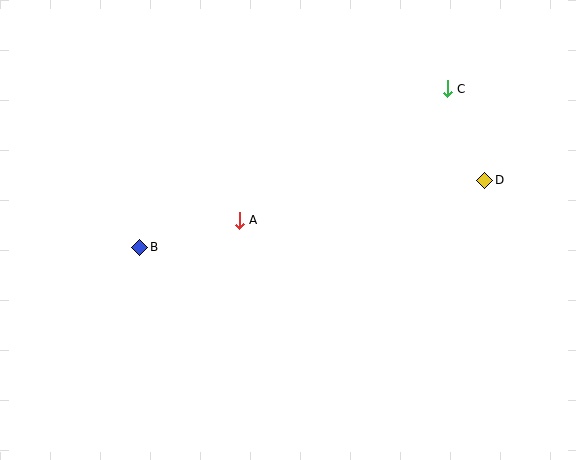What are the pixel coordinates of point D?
Point D is at (485, 180).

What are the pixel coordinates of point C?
Point C is at (447, 89).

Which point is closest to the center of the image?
Point A at (239, 220) is closest to the center.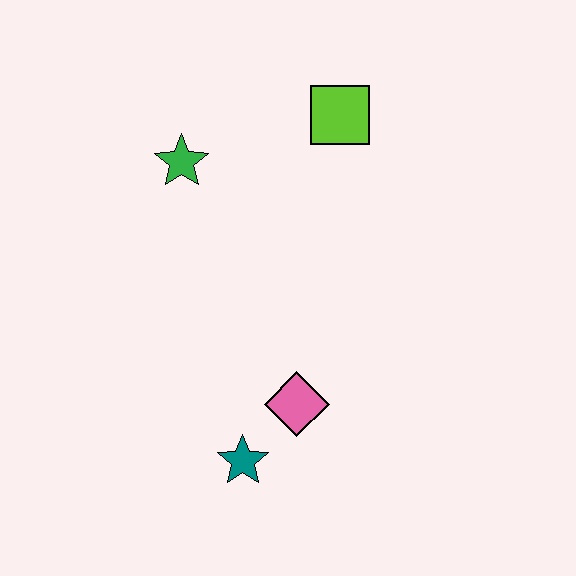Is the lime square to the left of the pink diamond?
No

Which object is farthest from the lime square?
The teal star is farthest from the lime square.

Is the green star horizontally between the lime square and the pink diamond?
No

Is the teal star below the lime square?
Yes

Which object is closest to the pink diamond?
The teal star is closest to the pink diamond.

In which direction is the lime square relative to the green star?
The lime square is to the right of the green star.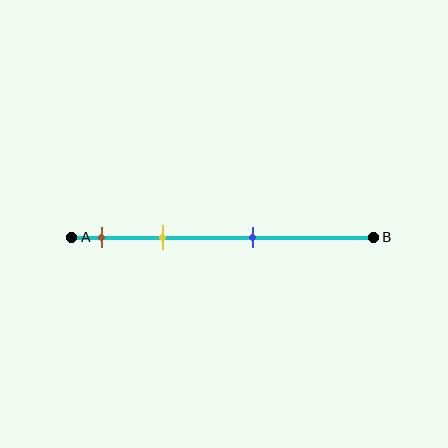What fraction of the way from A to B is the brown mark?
The brown mark is approximately 10% (0.1) of the way from A to B.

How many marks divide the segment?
There are 3 marks dividing the segment.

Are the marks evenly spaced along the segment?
No, the marks are not evenly spaced.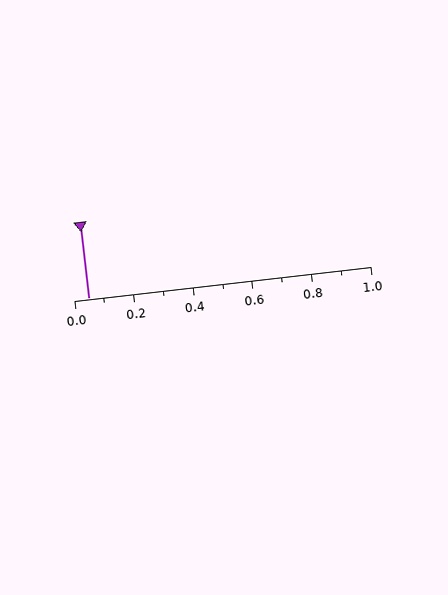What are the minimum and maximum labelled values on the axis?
The axis runs from 0.0 to 1.0.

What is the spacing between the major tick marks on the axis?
The major ticks are spaced 0.2 apart.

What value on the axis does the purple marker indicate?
The marker indicates approximately 0.05.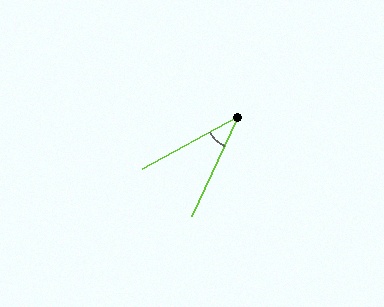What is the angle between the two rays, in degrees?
Approximately 36 degrees.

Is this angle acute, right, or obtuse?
It is acute.